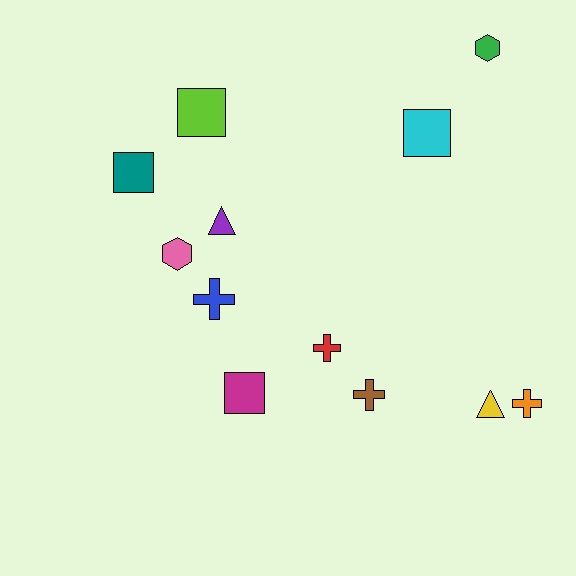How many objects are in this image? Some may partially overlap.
There are 12 objects.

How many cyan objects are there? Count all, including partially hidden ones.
There is 1 cyan object.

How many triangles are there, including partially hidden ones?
There are 2 triangles.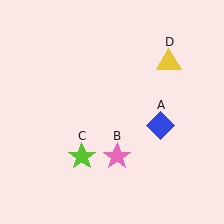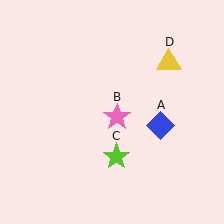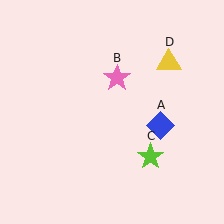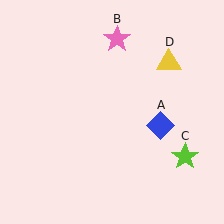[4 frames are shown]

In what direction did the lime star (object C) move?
The lime star (object C) moved right.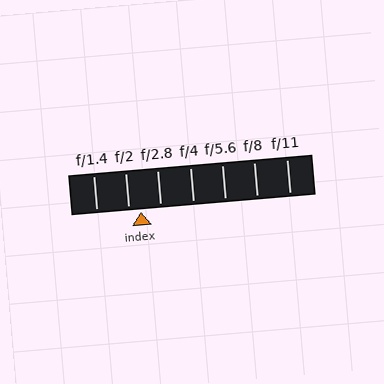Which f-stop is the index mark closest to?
The index mark is closest to f/2.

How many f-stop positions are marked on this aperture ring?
There are 7 f-stop positions marked.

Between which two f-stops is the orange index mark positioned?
The index mark is between f/2 and f/2.8.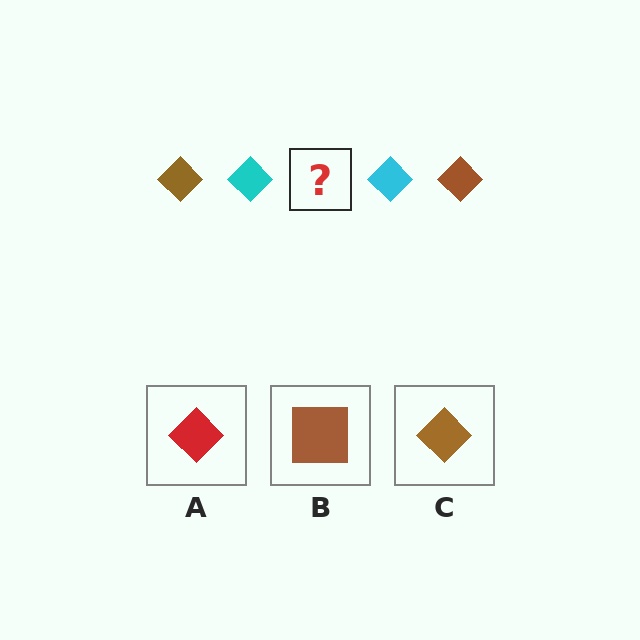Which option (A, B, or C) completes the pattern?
C.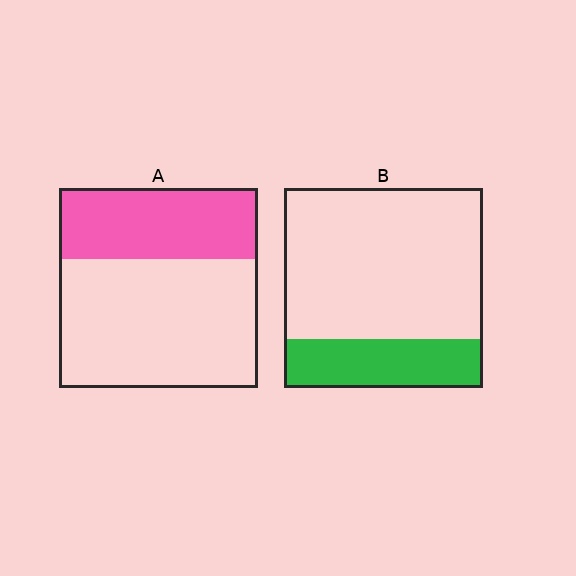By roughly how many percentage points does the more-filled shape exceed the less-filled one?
By roughly 10 percentage points (A over B).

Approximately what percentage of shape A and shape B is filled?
A is approximately 35% and B is approximately 25%.